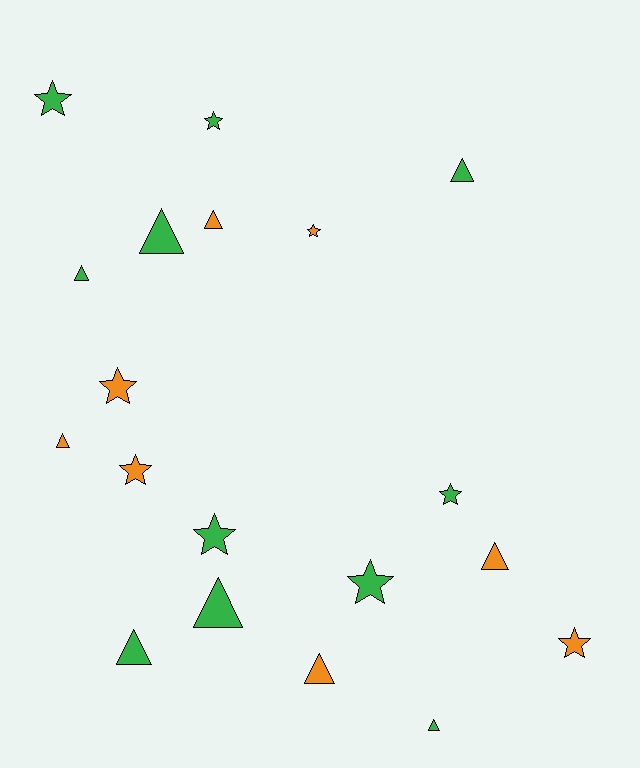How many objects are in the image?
There are 19 objects.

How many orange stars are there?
There are 4 orange stars.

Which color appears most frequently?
Green, with 11 objects.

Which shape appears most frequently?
Triangle, with 10 objects.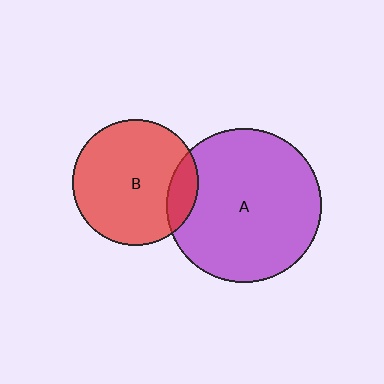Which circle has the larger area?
Circle A (purple).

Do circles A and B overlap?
Yes.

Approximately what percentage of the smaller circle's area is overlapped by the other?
Approximately 15%.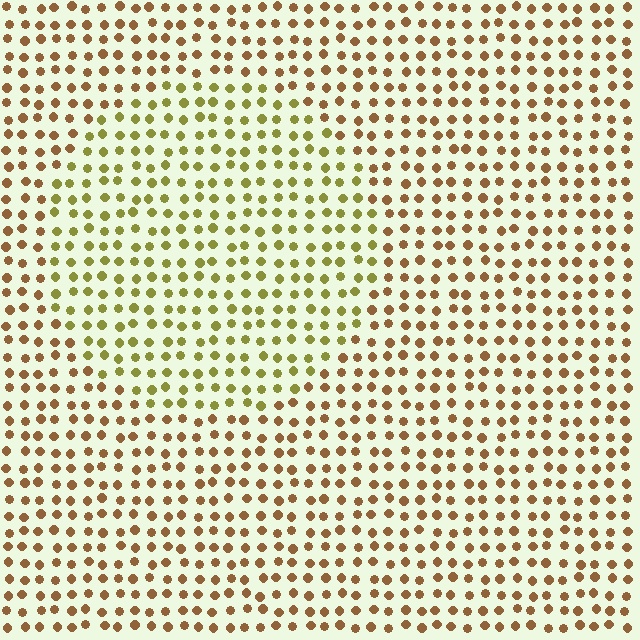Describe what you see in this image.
The image is filled with small brown elements in a uniform arrangement. A circle-shaped region is visible where the elements are tinted to a slightly different hue, forming a subtle color boundary.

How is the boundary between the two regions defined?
The boundary is defined purely by a slight shift in hue (about 37 degrees). Spacing, size, and orientation are identical on both sides.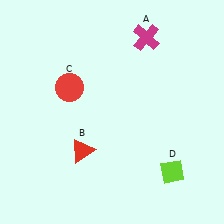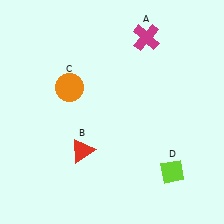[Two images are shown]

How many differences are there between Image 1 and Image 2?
There is 1 difference between the two images.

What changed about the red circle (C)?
In Image 1, C is red. In Image 2, it changed to orange.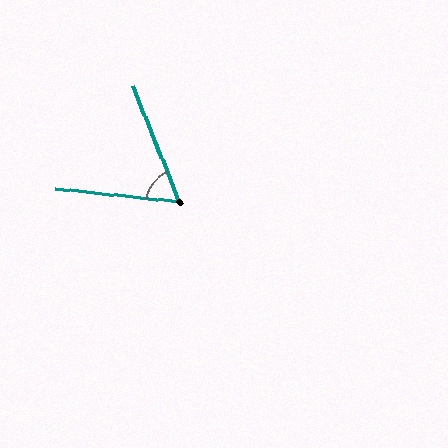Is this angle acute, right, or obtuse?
It is acute.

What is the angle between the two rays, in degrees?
Approximately 62 degrees.